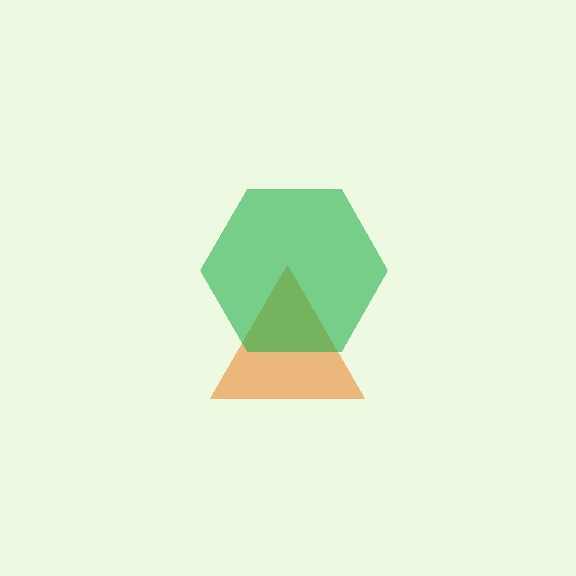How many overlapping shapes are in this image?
There are 2 overlapping shapes in the image.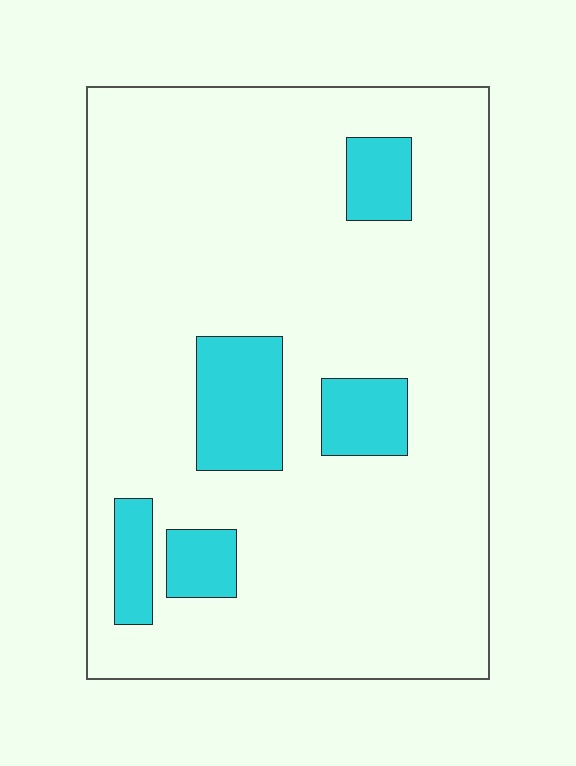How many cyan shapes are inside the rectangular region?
5.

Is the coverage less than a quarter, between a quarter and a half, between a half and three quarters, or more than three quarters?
Less than a quarter.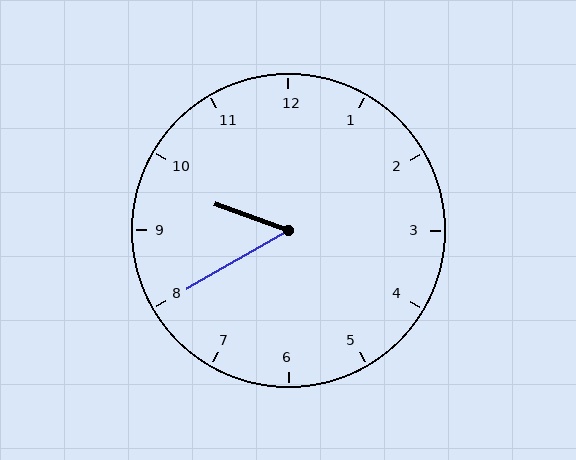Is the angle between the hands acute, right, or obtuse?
It is acute.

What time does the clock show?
9:40.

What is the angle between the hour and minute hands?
Approximately 50 degrees.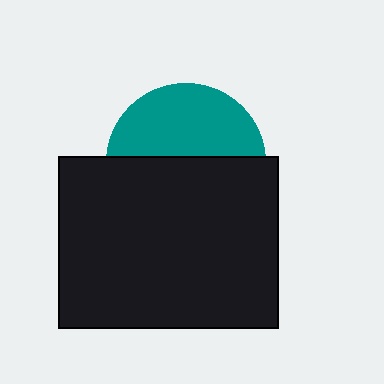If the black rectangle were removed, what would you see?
You would see the complete teal circle.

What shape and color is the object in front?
The object in front is a black rectangle.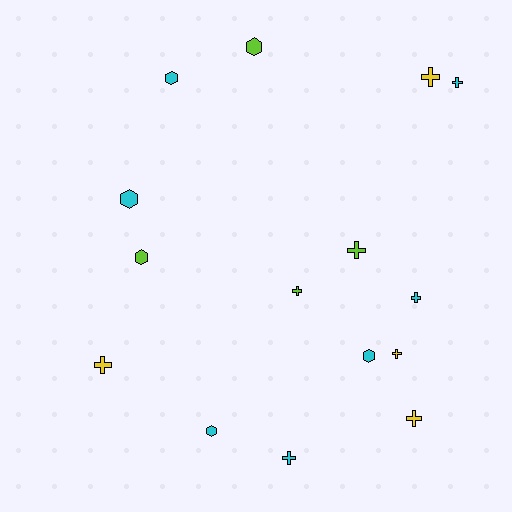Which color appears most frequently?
Cyan, with 7 objects.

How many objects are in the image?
There are 15 objects.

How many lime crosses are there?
There are 2 lime crosses.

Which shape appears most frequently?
Cross, with 9 objects.